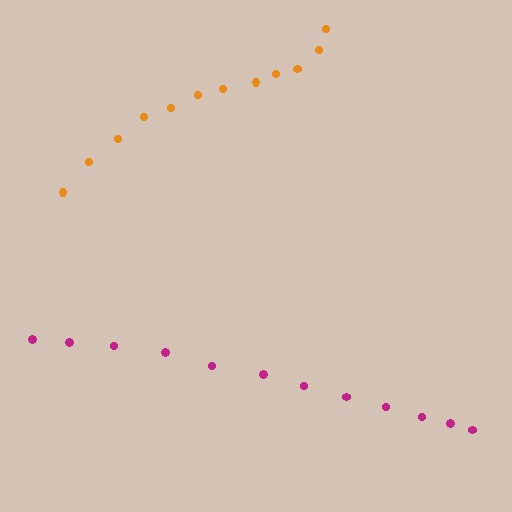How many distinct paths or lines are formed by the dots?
There are 2 distinct paths.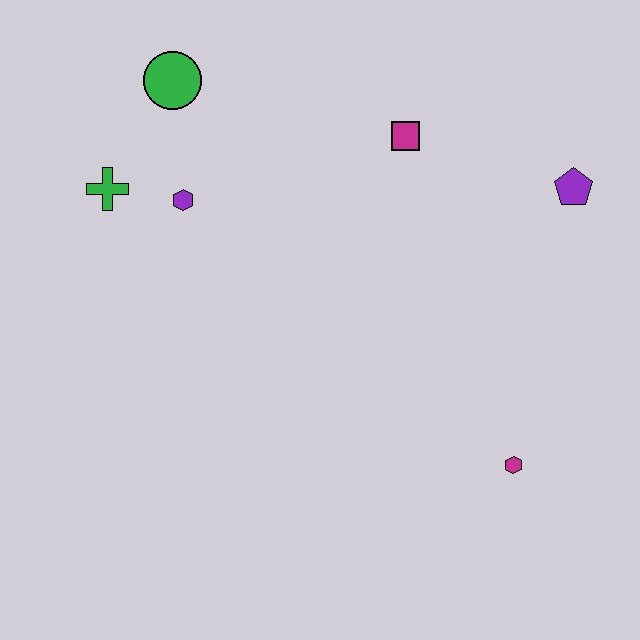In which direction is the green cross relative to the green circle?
The green cross is below the green circle.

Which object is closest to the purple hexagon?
The green cross is closest to the purple hexagon.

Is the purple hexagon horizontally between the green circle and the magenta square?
Yes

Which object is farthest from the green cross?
The magenta hexagon is farthest from the green cross.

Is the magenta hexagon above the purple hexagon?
No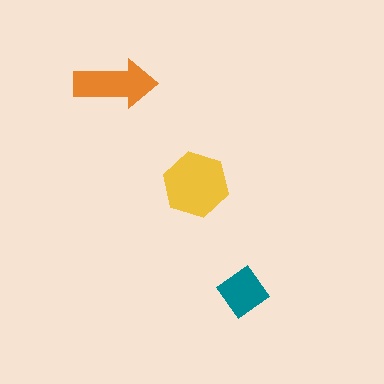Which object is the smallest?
The teal diamond.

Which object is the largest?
The yellow hexagon.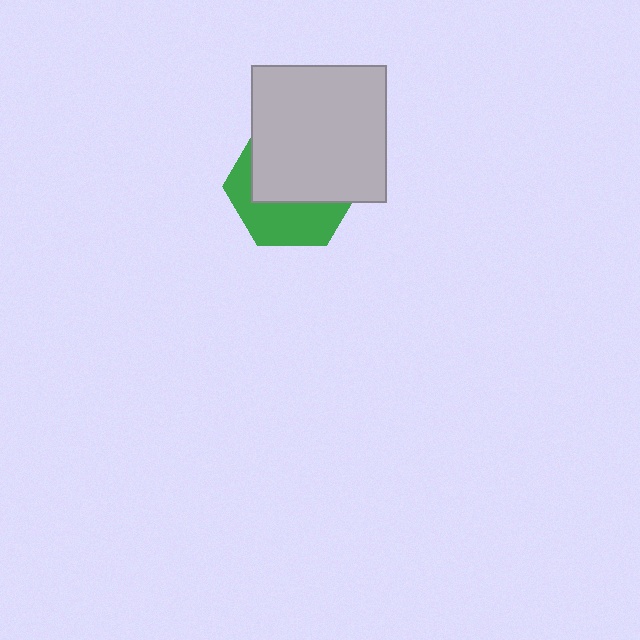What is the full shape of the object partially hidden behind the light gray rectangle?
The partially hidden object is a green hexagon.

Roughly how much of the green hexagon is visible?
A small part of it is visible (roughly 41%).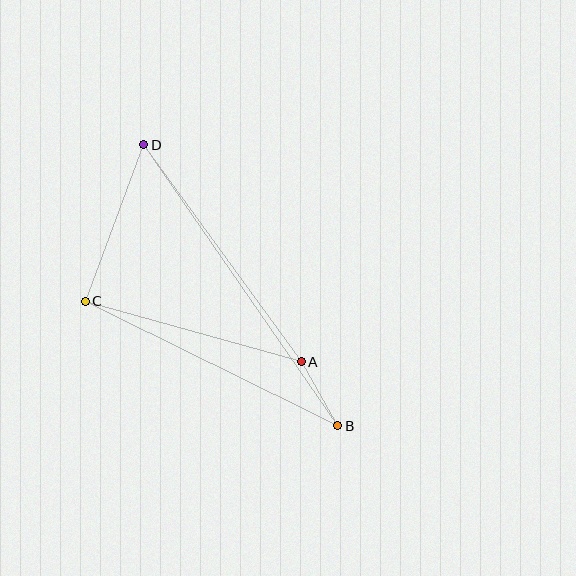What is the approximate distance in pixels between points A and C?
The distance between A and C is approximately 224 pixels.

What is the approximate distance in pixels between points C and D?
The distance between C and D is approximately 167 pixels.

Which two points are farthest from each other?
Points B and D are farthest from each other.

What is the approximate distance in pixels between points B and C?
The distance between B and C is approximately 281 pixels.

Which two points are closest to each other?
Points A and B are closest to each other.